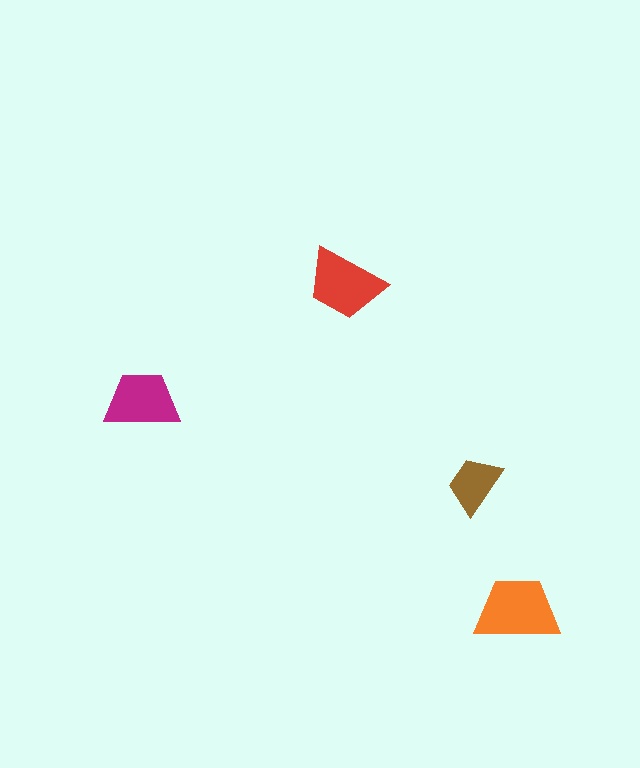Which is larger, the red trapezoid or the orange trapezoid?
The orange one.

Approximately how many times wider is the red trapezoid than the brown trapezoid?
About 1.5 times wider.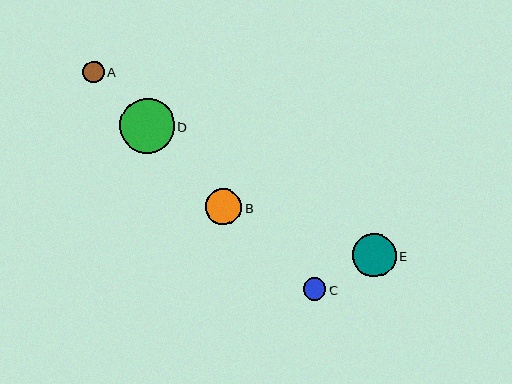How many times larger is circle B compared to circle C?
Circle B is approximately 1.6 times the size of circle C.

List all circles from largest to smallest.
From largest to smallest: D, E, B, C, A.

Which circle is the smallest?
Circle A is the smallest with a size of approximately 22 pixels.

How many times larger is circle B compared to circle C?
Circle B is approximately 1.6 times the size of circle C.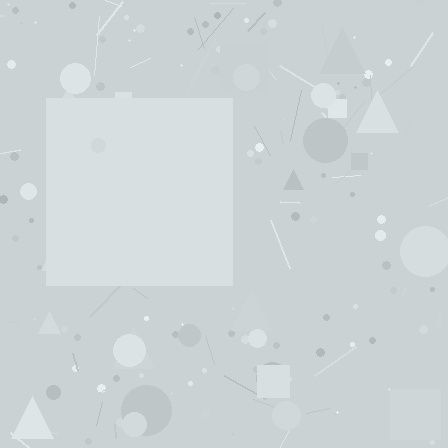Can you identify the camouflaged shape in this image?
The camouflaged shape is a square.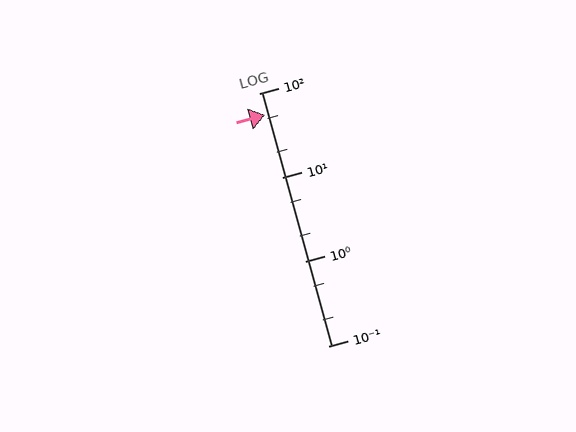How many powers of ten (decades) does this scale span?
The scale spans 3 decades, from 0.1 to 100.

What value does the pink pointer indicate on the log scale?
The pointer indicates approximately 55.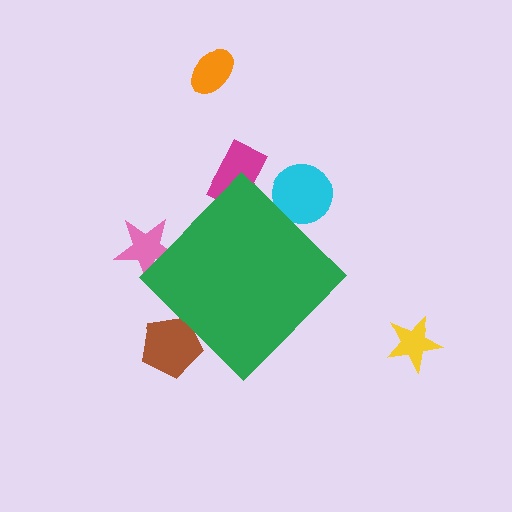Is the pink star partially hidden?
Yes, the pink star is partially hidden behind the green diamond.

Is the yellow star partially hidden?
No, the yellow star is fully visible.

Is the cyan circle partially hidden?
Yes, the cyan circle is partially hidden behind the green diamond.